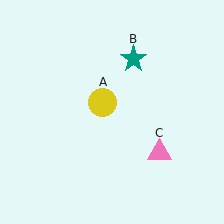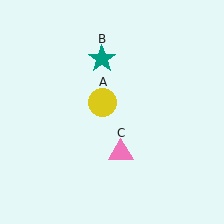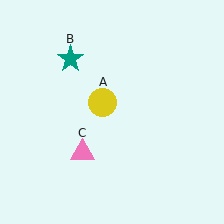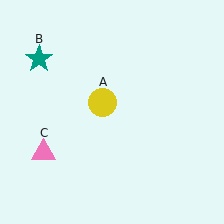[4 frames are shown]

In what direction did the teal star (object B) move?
The teal star (object B) moved left.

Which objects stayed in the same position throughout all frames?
Yellow circle (object A) remained stationary.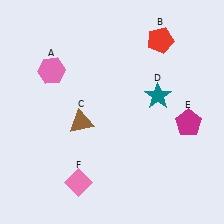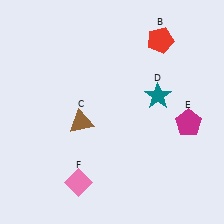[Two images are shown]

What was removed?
The pink hexagon (A) was removed in Image 2.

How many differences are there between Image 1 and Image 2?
There is 1 difference between the two images.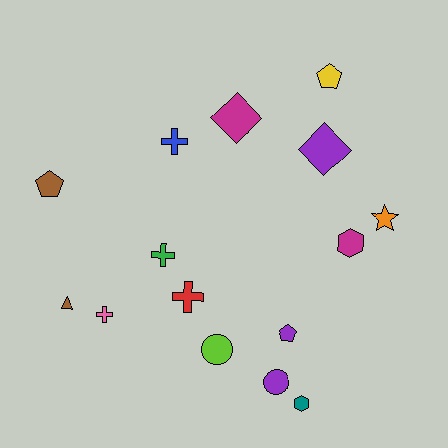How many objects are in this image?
There are 15 objects.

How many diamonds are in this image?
There are 2 diamonds.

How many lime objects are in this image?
There is 1 lime object.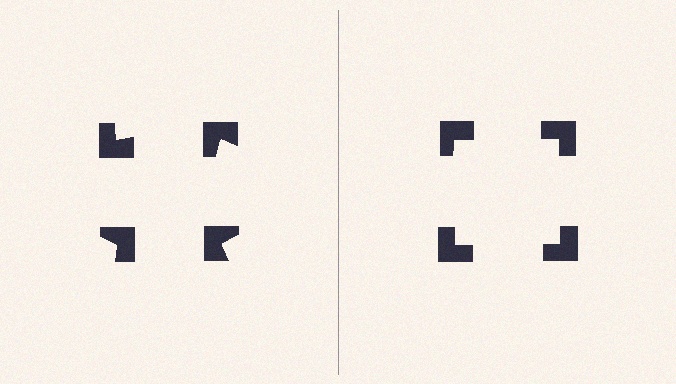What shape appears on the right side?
An illusory square.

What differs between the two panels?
The notched squares are positioned identically on both sides; only the wedge orientations differ. On the right they align to a square; on the left they are misaligned.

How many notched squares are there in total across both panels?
8 — 4 on each side.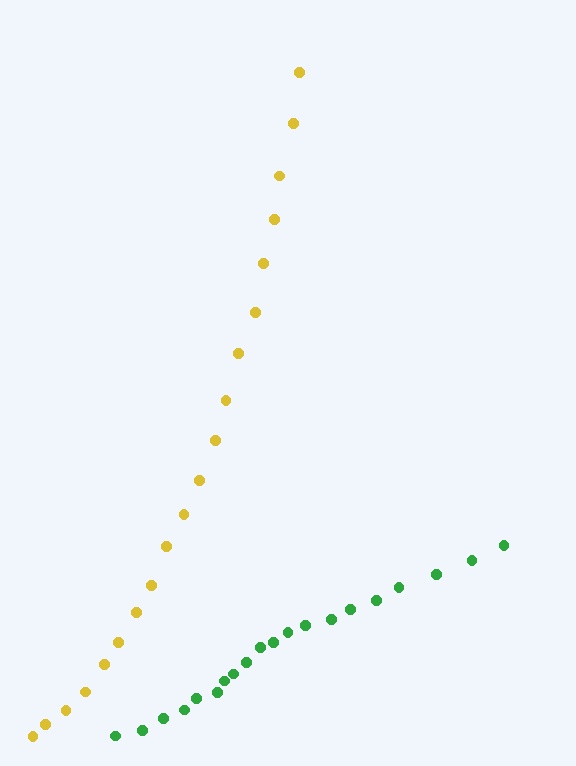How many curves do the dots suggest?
There are 2 distinct paths.